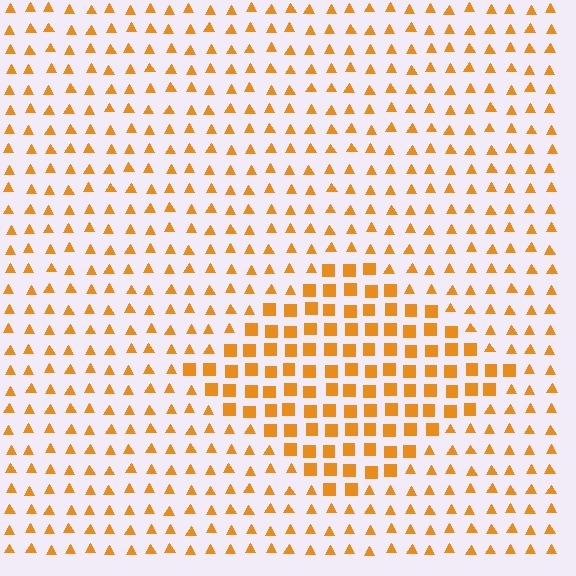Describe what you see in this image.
The image is filled with small orange elements arranged in a uniform grid. A diamond-shaped region contains squares, while the surrounding area contains triangles. The boundary is defined purely by the change in element shape.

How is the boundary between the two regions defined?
The boundary is defined by a change in element shape: squares inside vs. triangles outside. All elements share the same color and spacing.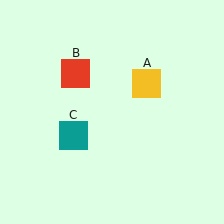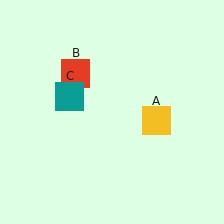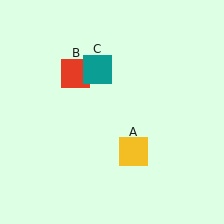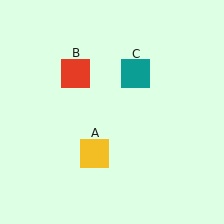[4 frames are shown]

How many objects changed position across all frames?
2 objects changed position: yellow square (object A), teal square (object C).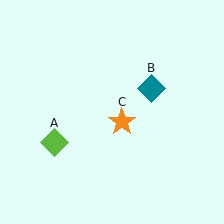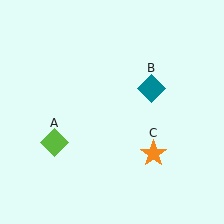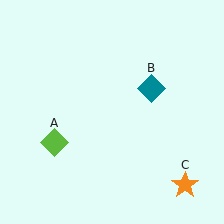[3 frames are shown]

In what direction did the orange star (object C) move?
The orange star (object C) moved down and to the right.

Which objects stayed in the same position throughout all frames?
Lime diamond (object A) and teal diamond (object B) remained stationary.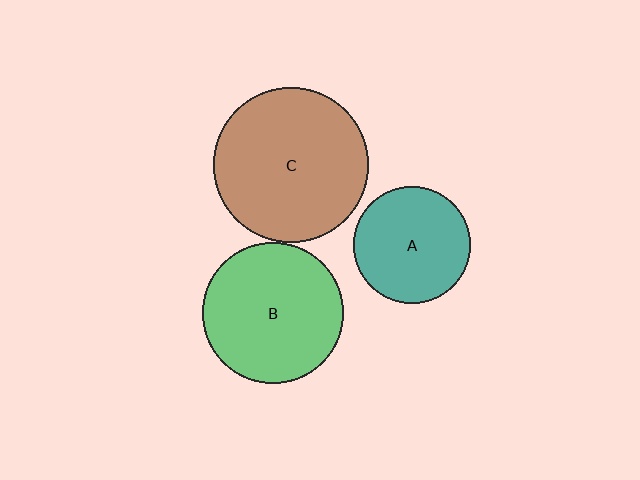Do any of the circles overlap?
No, none of the circles overlap.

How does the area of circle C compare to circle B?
Approximately 1.2 times.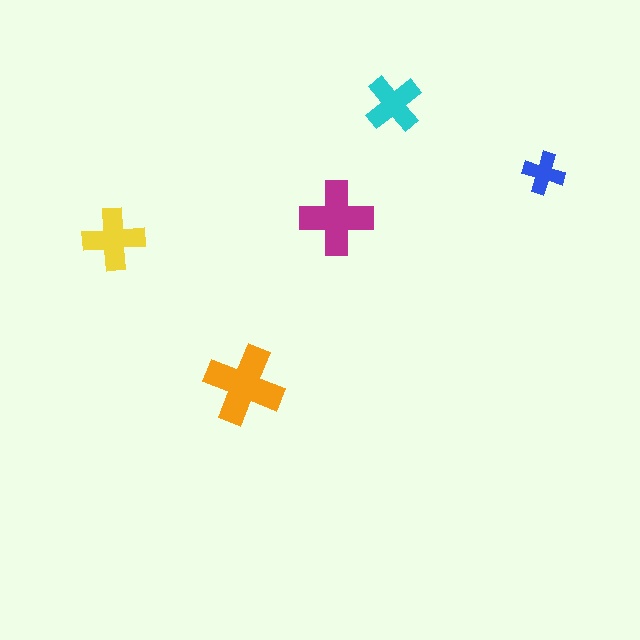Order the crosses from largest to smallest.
the orange one, the magenta one, the yellow one, the cyan one, the blue one.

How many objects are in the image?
There are 5 objects in the image.